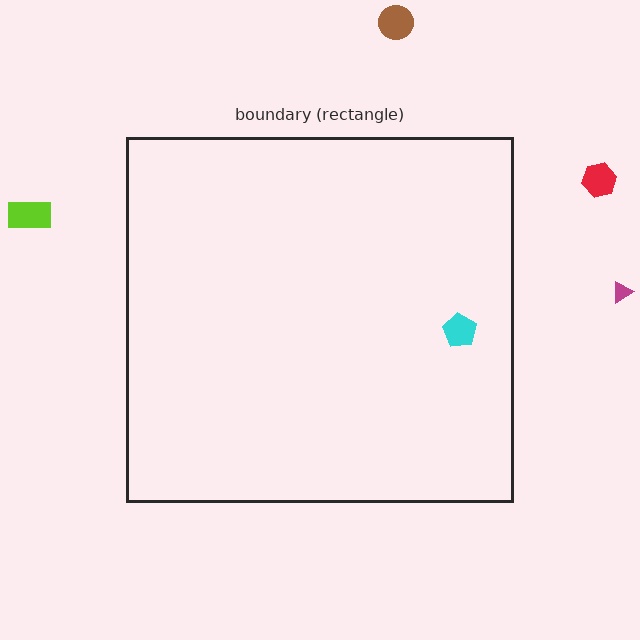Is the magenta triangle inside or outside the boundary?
Outside.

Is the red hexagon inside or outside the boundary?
Outside.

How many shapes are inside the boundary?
1 inside, 4 outside.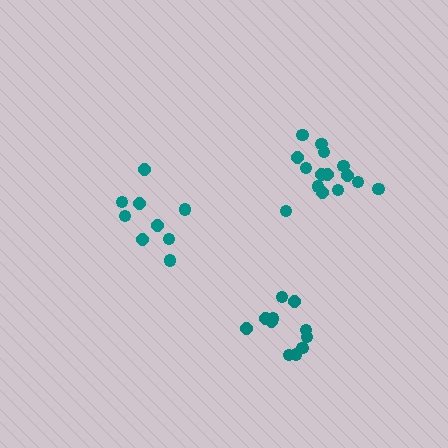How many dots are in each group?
Group 1: 9 dots, Group 2: 11 dots, Group 3: 15 dots (35 total).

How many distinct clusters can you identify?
There are 3 distinct clusters.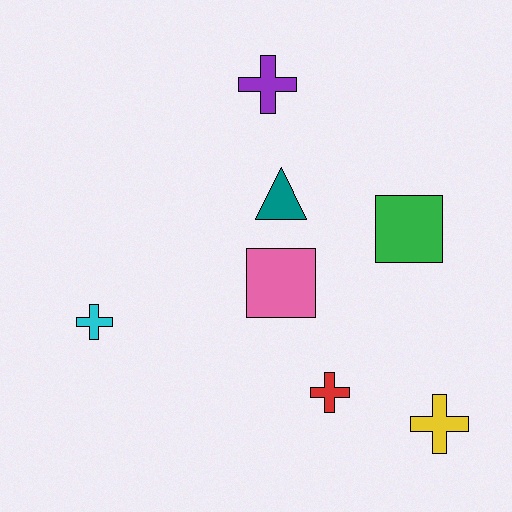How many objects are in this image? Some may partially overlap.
There are 7 objects.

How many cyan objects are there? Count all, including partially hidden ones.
There is 1 cyan object.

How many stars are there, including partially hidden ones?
There are no stars.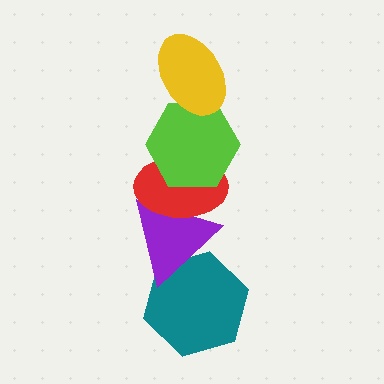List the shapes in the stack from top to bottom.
From top to bottom: the yellow ellipse, the lime hexagon, the red ellipse, the purple triangle, the teal hexagon.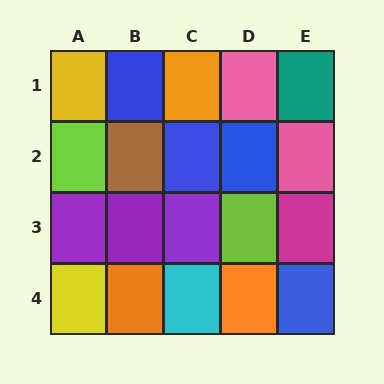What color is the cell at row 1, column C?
Orange.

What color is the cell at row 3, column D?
Lime.